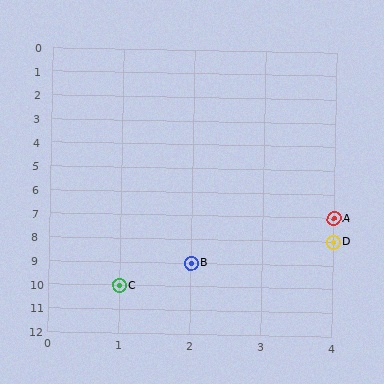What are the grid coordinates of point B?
Point B is at grid coordinates (2, 9).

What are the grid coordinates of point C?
Point C is at grid coordinates (1, 10).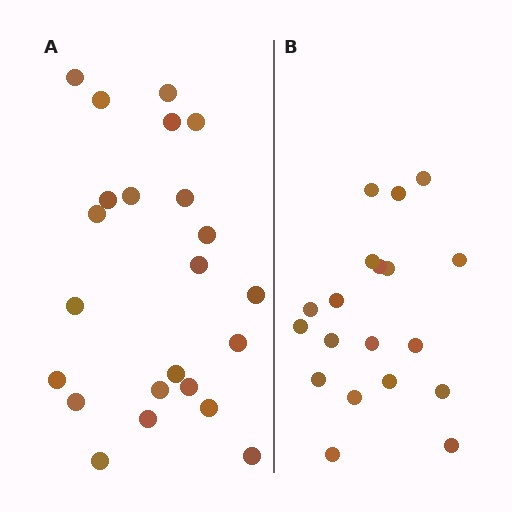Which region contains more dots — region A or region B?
Region A (the left region) has more dots.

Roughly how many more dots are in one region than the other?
Region A has about 4 more dots than region B.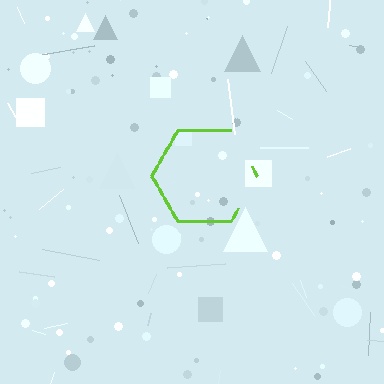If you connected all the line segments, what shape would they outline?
They would outline a hexagon.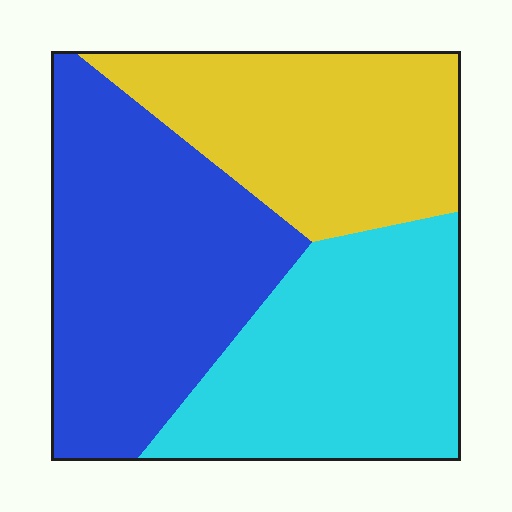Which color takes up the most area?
Blue, at roughly 40%.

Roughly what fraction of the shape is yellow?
Yellow covers 29% of the shape.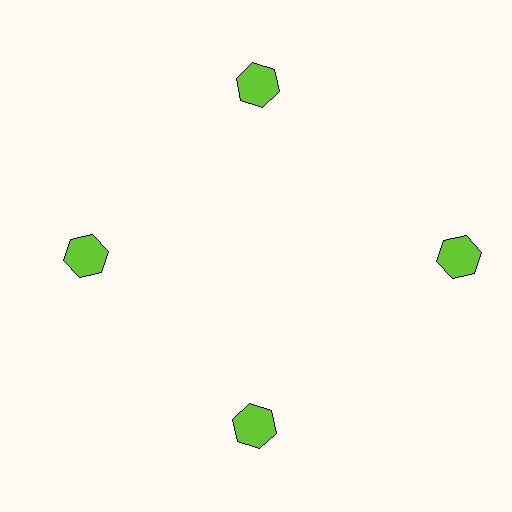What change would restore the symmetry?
The symmetry would be restored by moving it inward, back onto the ring so that all 4 hexagons sit at equal angles and equal distance from the center.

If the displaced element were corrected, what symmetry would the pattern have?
It would have 4-fold rotational symmetry — the pattern would map onto itself every 90 degrees.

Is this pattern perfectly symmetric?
No. The 4 lime hexagons are arranged in a ring, but one element near the 3 o'clock position is pushed outward from the center, breaking the 4-fold rotational symmetry.